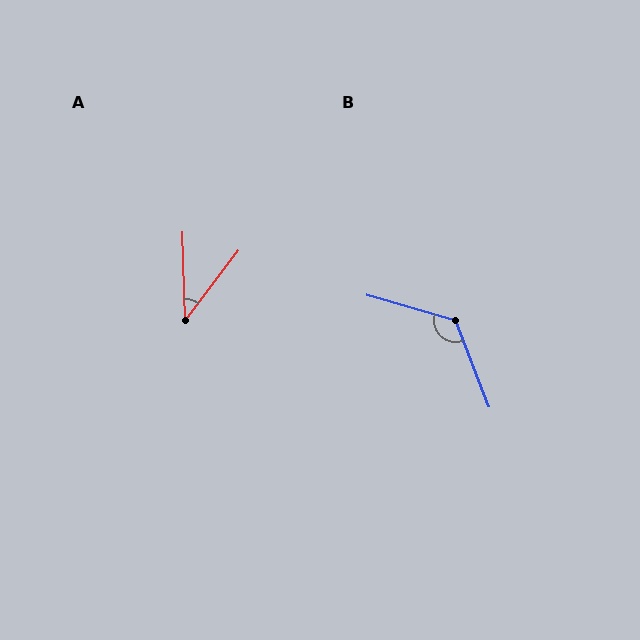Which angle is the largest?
B, at approximately 127 degrees.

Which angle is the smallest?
A, at approximately 39 degrees.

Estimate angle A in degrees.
Approximately 39 degrees.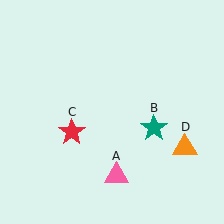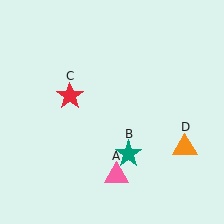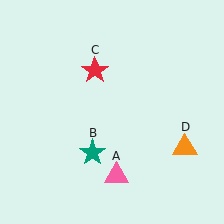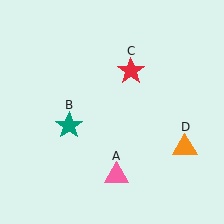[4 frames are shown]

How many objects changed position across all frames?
2 objects changed position: teal star (object B), red star (object C).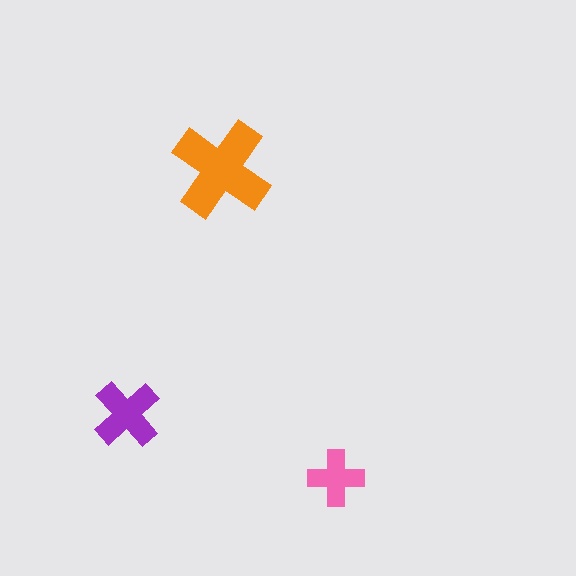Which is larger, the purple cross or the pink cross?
The purple one.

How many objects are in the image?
There are 3 objects in the image.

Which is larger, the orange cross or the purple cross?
The orange one.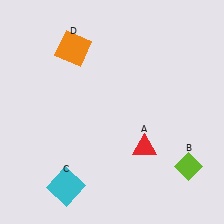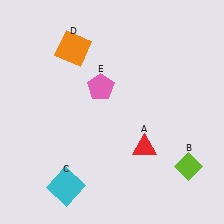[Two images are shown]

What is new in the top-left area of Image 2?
A pink pentagon (E) was added in the top-left area of Image 2.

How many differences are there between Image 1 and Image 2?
There is 1 difference between the two images.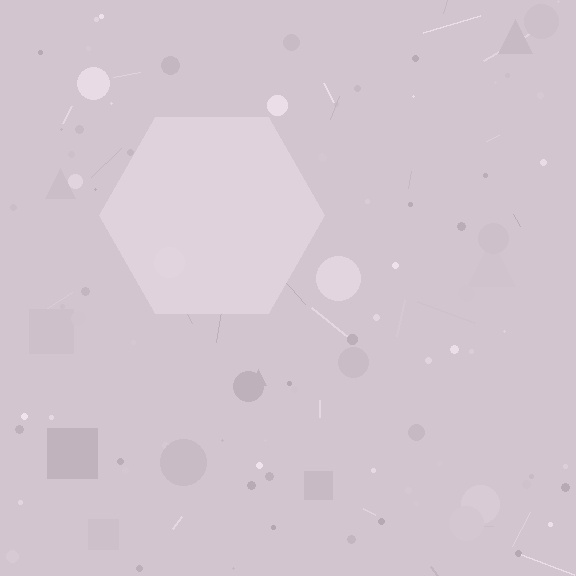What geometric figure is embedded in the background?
A hexagon is embedded in the background.